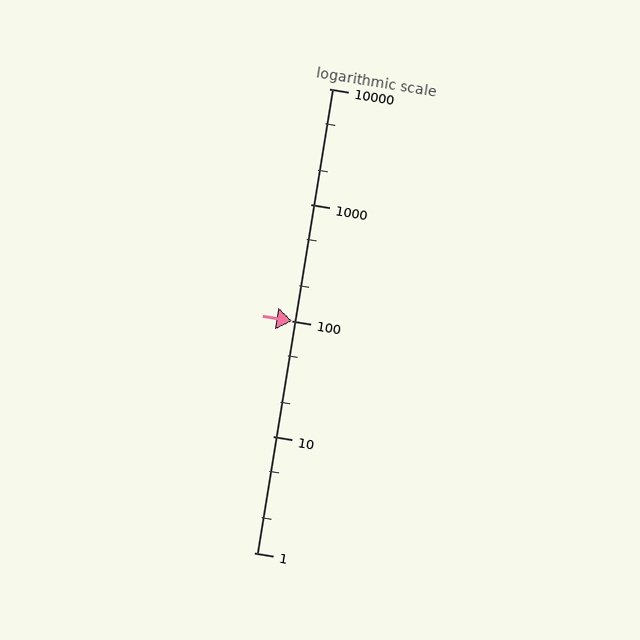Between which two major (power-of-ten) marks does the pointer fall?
The pointer is between 100 and 1000.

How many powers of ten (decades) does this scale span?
The scale spans 4 decades, from 1 to 10000.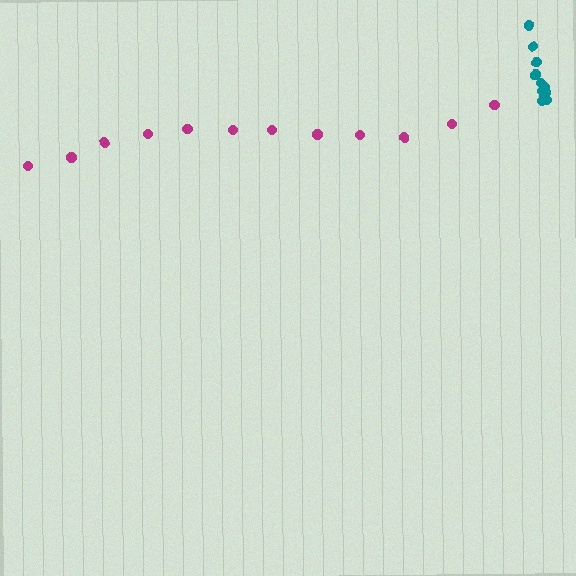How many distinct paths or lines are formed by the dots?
There are 2 distinct paths.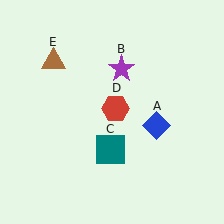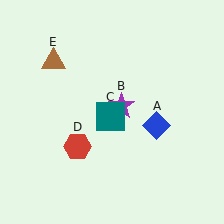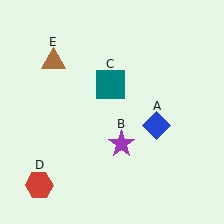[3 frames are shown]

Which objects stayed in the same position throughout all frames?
Blue diamond (object A) and brown triangle (object E) remained stationary.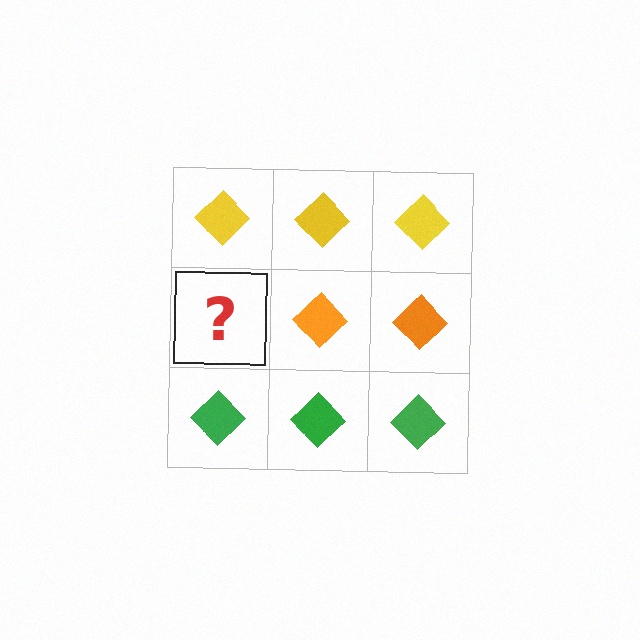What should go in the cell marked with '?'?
The missing cell should contain an orange diamond.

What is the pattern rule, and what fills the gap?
The rule is that each row has a consistent color. The gap should be filled with an orange diamond.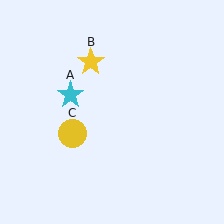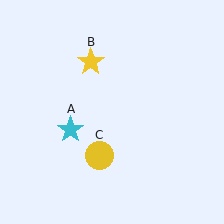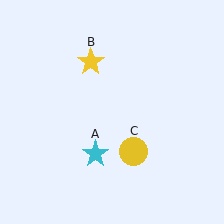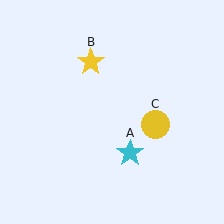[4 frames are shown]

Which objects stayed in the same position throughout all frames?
Yellow star (object B) remained stationary.